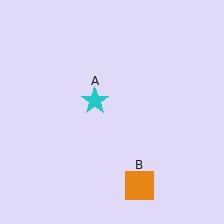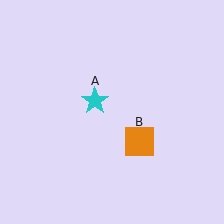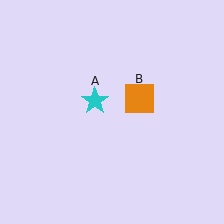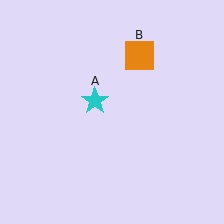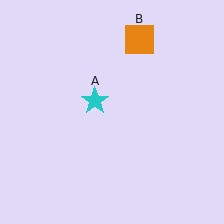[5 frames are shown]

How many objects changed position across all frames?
1 object changed position: orange square (object B).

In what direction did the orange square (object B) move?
The orange square (object B) moved up.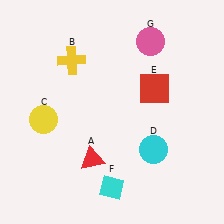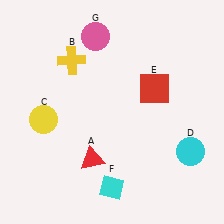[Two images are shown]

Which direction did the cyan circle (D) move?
The cyan circle (D) moved right.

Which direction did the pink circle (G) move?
The pink circle (G) moved left.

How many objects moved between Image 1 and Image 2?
2 objects moved between the two images.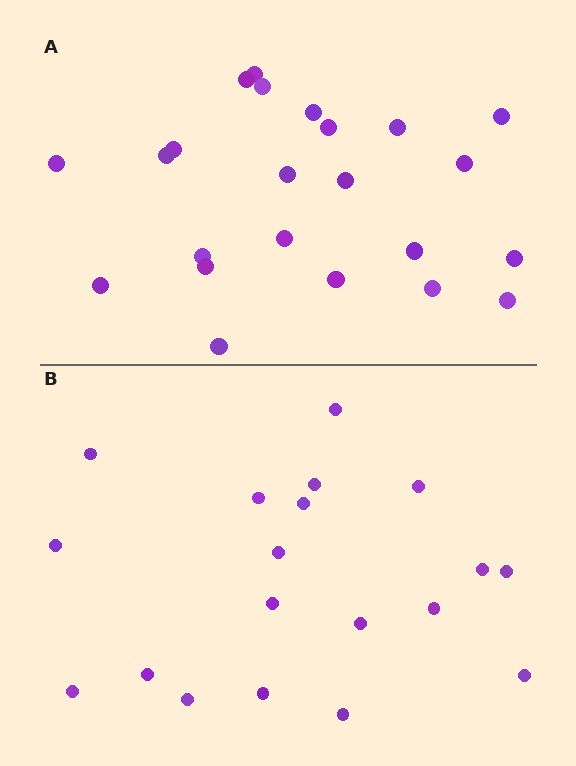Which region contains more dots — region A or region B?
Region A (the top region) has more dots.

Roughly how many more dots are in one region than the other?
Region A has about 4 more dots than region B.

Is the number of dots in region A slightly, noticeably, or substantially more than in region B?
Region A has only slightly more — the two regions are fairly close. The ratio is roughly 1.2 to 1.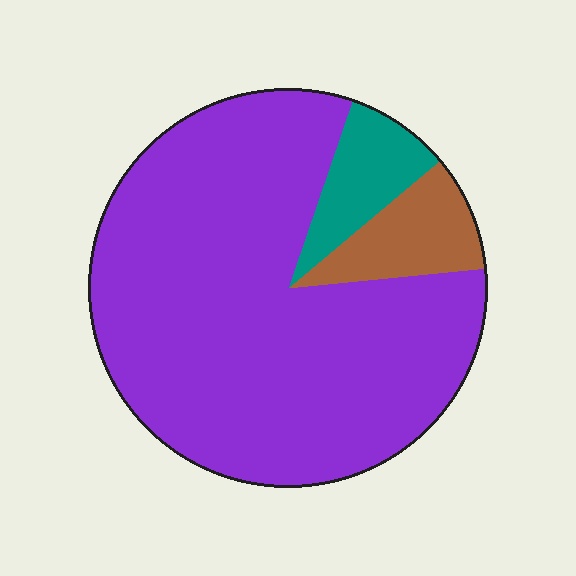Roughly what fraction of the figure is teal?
Teal takes up about one tenth (1/10) of the figure.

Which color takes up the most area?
Purple, at roughly 80%.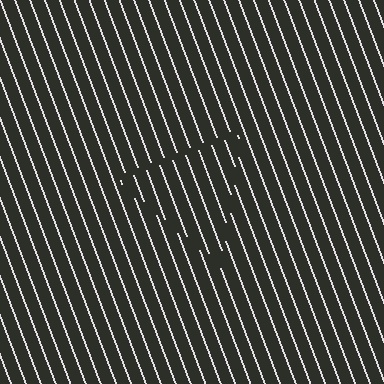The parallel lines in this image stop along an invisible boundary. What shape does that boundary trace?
An illusory triangle. The interior of the shape contains the same grating, shifted by half a period — the contour is defined by the phase discontinuity where line-ends from the inner and outer gratings abut.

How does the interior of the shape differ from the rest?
The interior of the shape contains the same grating, shifted by half a period — the contour is defined by the phase discontinuity where line-ends from the inner and outer gratings abut.